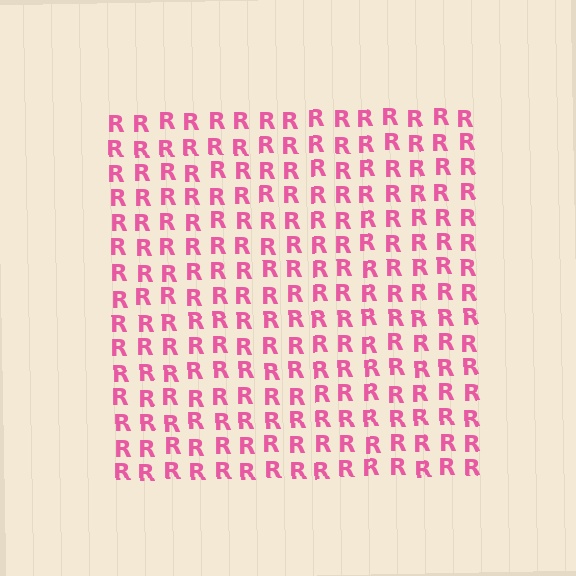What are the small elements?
The small elements are letter R's.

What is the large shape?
The large shape is a square.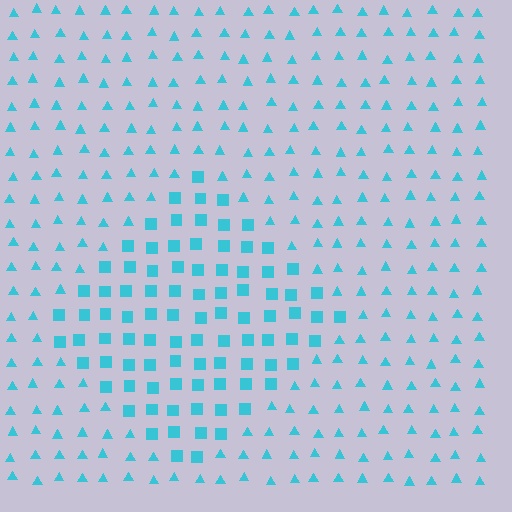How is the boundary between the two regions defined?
The boundary is defined by a change in element shape: squares inside vs. triangles outside. All elements share the same color and spacing.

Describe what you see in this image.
The image is filled with small cyan elements arranged in a uniform grid. A diamond-shaped region contains squares, while the surrounding area contains triangles. The boundary is defined purely by the change in element shape.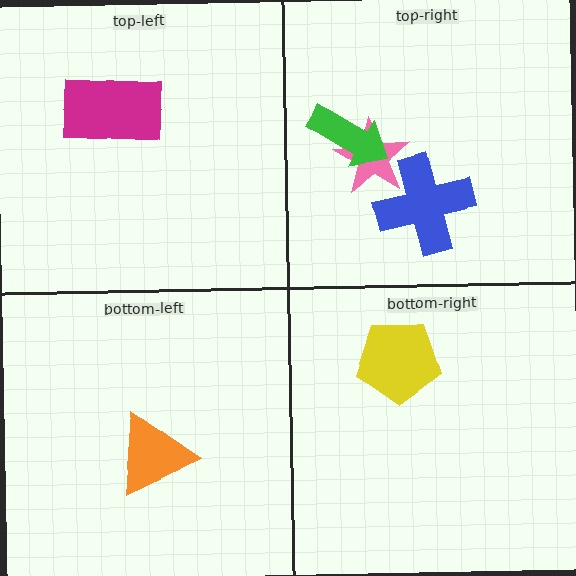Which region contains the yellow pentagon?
The bottom-right region.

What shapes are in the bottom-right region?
The yellow pentagon.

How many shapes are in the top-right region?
3.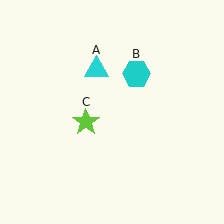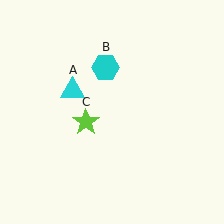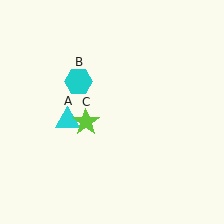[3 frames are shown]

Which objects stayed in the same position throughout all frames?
Lime star (object C) remained stationary.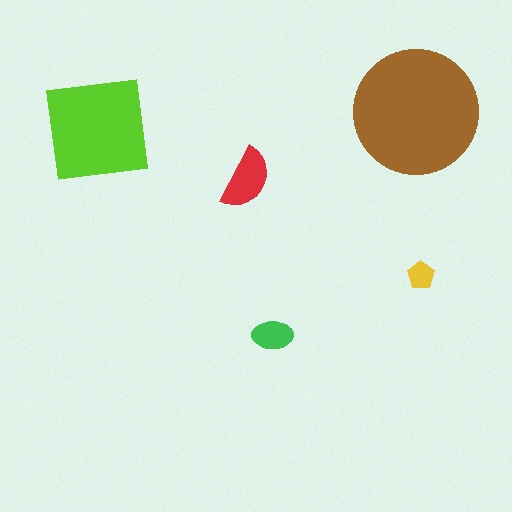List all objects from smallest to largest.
The yellow pentagon, the green ellipse, the red semicircle, the lime square, the brown circle.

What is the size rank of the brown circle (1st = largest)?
1st.